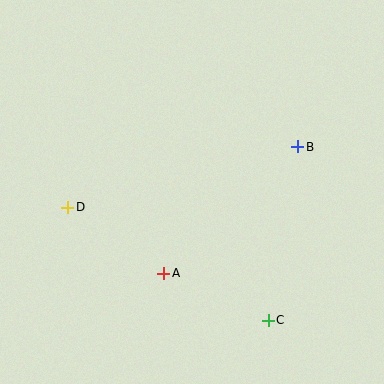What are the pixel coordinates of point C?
Point C is at (268, 320).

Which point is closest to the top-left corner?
Point D is closest to the top-left corner.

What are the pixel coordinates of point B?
Point B is at (298, 147).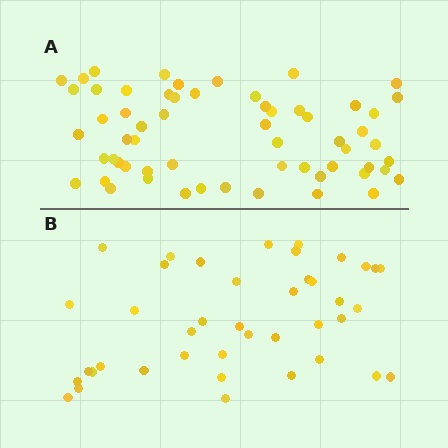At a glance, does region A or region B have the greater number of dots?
Region A (the top region) has more dots.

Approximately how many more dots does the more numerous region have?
Region A has approximately 20 more dots than region B.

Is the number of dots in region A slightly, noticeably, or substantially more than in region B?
Region A has substantially more. The ratio is roughly 1.5 to 1.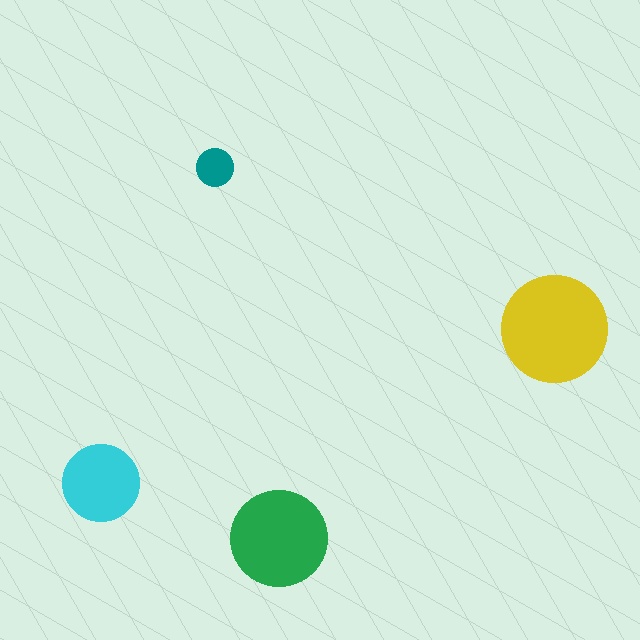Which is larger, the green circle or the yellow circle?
The yellow one.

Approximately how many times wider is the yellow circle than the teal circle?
About 3 times wider.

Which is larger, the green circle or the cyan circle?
The green one.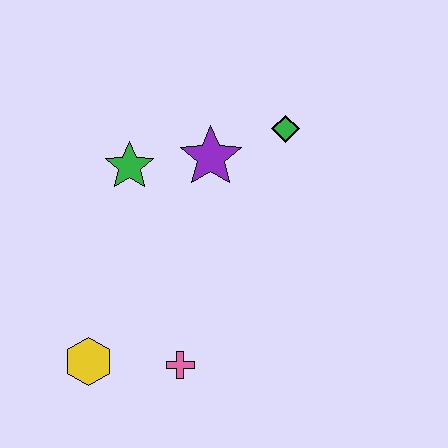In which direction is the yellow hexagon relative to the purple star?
The yellow hexagon is below the purple star.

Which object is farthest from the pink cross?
The green diamond is farthest from the pink cross.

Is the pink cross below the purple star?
Yes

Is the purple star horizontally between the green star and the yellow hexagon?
No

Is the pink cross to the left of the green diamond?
Yes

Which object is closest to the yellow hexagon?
The pink cross is closest to the yellow hexagon.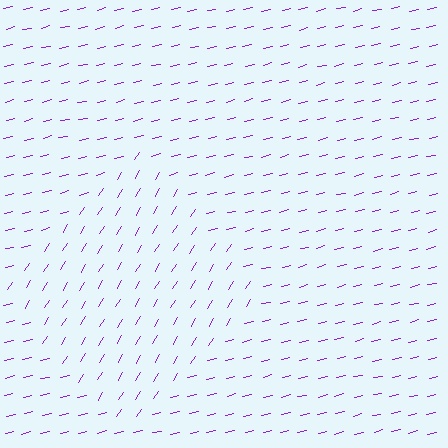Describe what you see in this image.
The image is filled with small purple line segments. A diamond region in the image has lines oriented differently from the surrounding lines, creating a visible texture boundary.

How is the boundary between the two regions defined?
The boundary is defined purely by a change in line orientation (approximately 45 degrees difference). All lines are the same color and thickness.